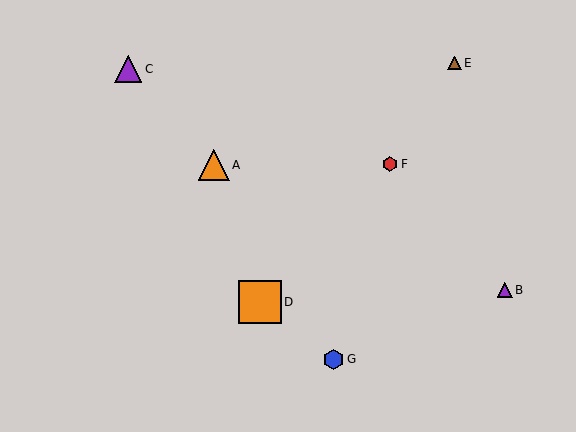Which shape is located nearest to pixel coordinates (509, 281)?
The purple triangle (labeled B) at (505, 290) is nearest to that location.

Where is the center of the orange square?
The center of the orange square is at (260, 302).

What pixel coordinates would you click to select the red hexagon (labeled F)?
Click at (390, 164) to select the red hexagon F.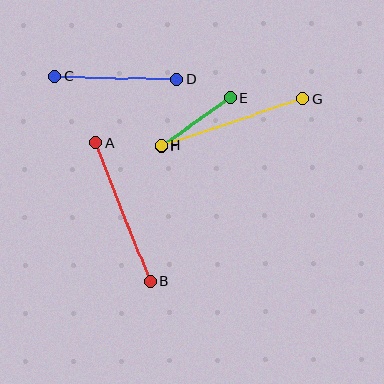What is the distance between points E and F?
The distance is approximately 85 pixels.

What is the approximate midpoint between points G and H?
The midpoint is at approximately (232, 122) pixels.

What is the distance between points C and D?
The distance is approximately 122 pixels.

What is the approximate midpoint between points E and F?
The midpoint is at approximately (196, 122) pixels.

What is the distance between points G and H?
The distance is approximately 150 pixels.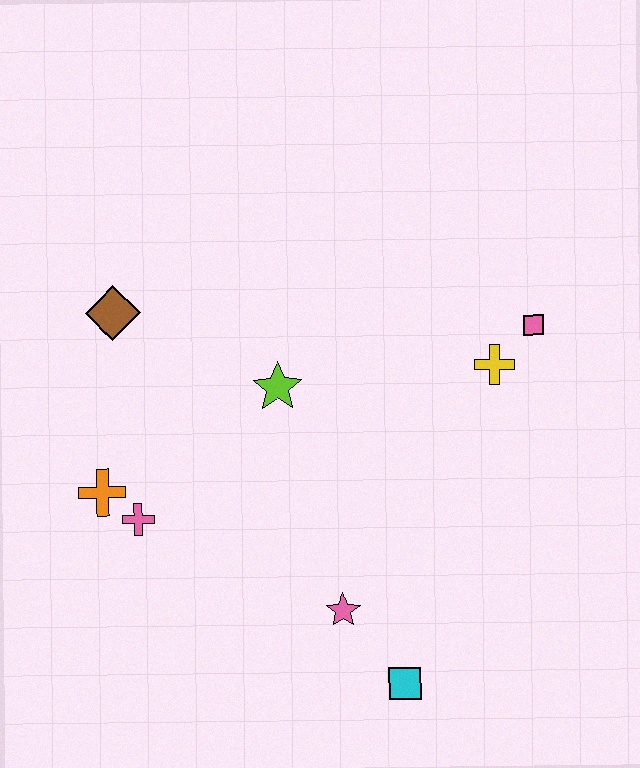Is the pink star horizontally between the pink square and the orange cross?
Yes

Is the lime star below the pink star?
No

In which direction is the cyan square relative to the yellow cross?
The cyan square is below the yellow cross.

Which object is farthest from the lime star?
The cyan square is farthest from the lime star.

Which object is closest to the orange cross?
The pink cross is closest to the orange cross.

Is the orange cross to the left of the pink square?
Yes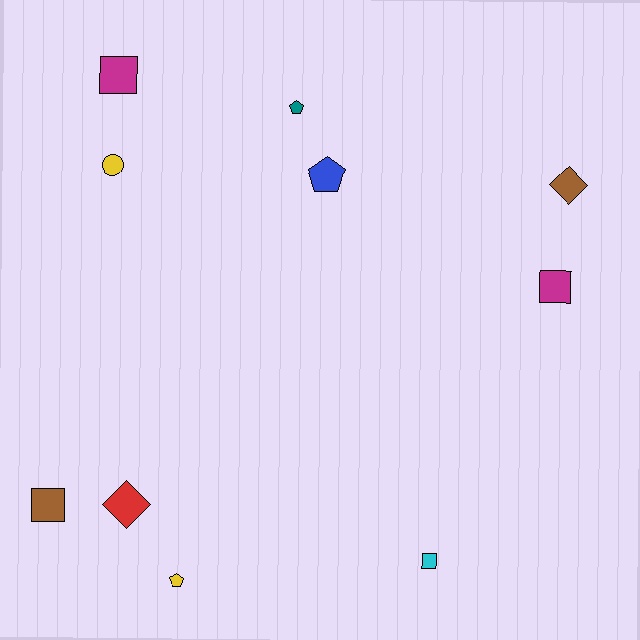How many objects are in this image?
There are 10 objects.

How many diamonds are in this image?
There are 2 diamonds.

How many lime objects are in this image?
There are no lime objects.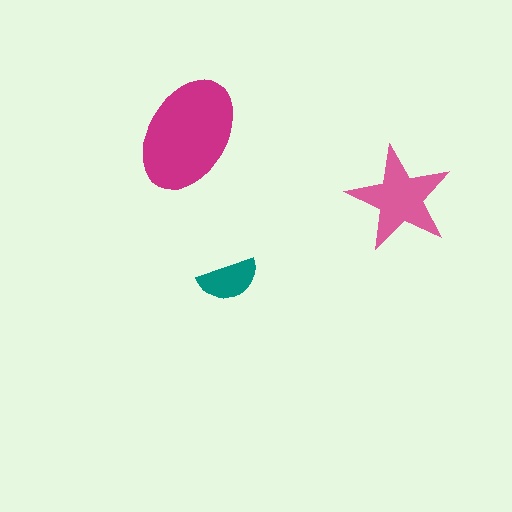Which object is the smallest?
The teal semicircle.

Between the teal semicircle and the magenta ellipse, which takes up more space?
The magenta ellipse.